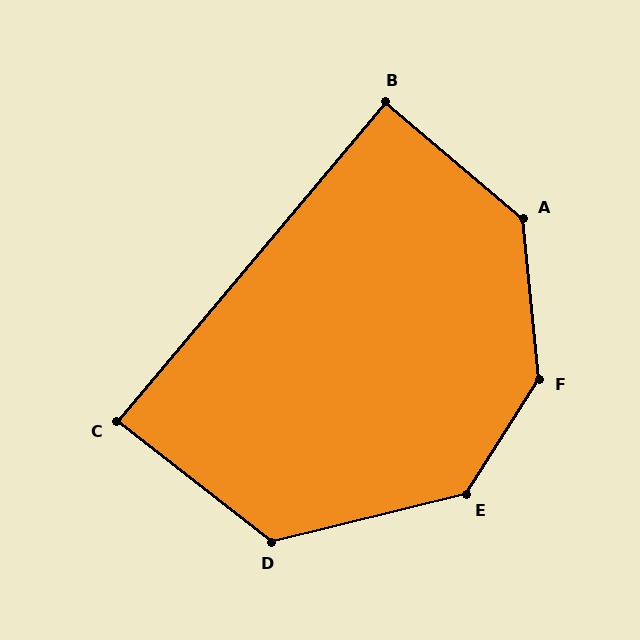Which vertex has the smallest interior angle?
C, at approximately 88 degrees.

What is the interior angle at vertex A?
Approximately 136 degrees (obtuse).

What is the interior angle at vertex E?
Approximately 136 degrees (obtuse).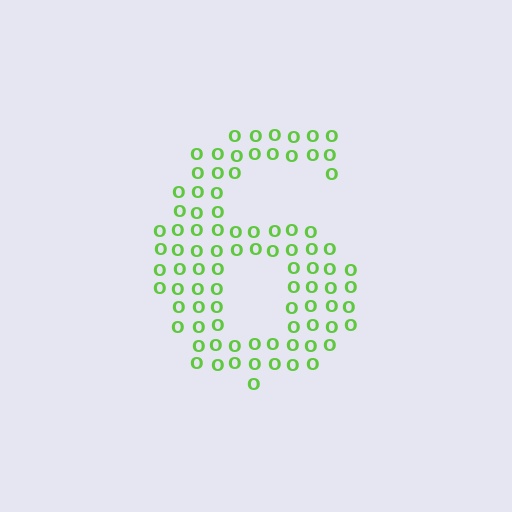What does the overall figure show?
The overall figure shows the digit 6.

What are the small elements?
The small elements are letter O's.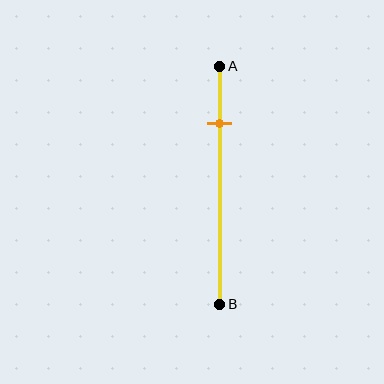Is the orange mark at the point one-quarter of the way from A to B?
Yes, the mark is approximately at the one-quarter point.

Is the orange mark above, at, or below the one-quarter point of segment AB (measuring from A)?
The orange mark is approximately at the one-quarter point of segment AB.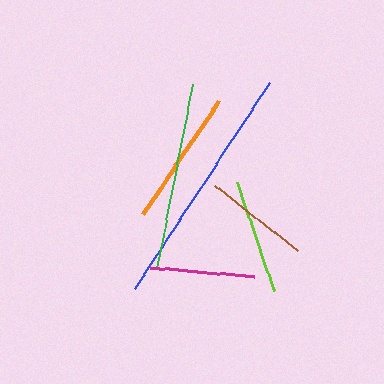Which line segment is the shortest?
The magenta line is the shortest at approximately 104 pixels.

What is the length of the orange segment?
The orange segment is approximately 136 pixels long.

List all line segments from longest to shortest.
From longest to shortest: blue, green, orange, lime, brown, magenta.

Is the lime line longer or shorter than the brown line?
The lime line is longer than the brown line.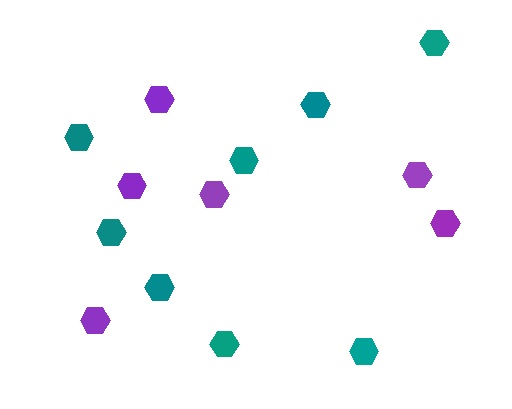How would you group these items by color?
There are 2 groups: one group of teal hexagons (8) and one group of purple hexagons (6).